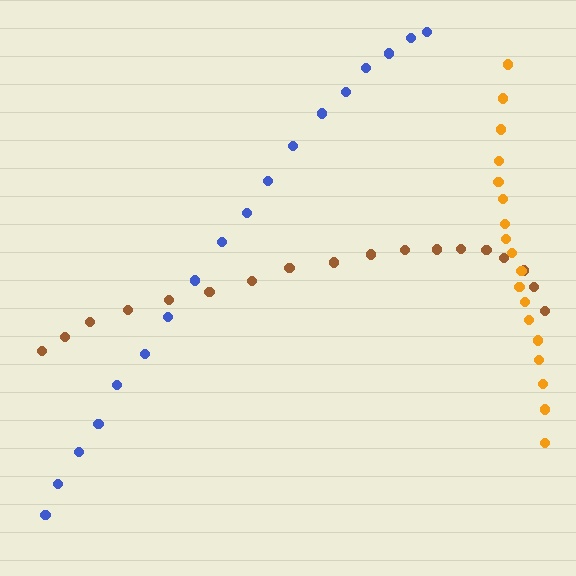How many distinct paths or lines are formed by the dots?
There are 3 distinct paths.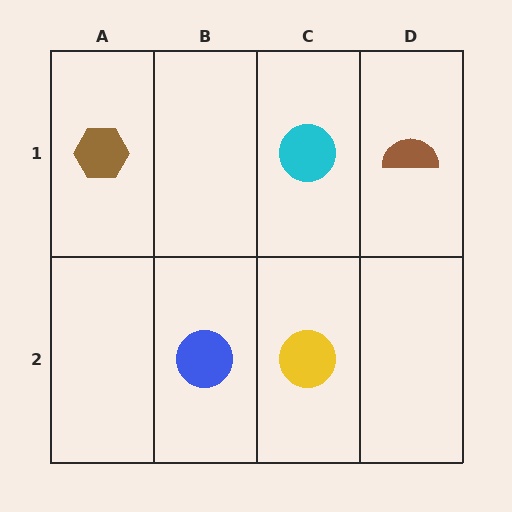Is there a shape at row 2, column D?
No, that cell is empty.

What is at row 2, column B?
A blue circle.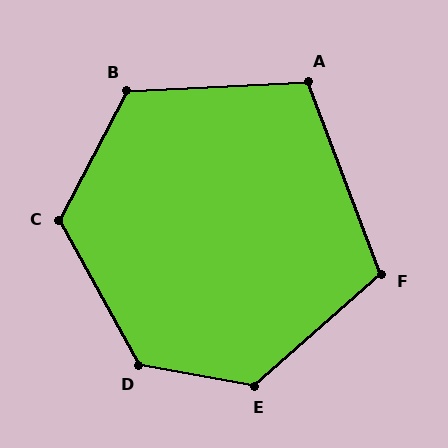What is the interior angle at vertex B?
Approximately 120 degrees (obtuse).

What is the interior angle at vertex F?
Approximately 111 degrees (obtuse).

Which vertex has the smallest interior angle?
A, at approximately 108 degrees.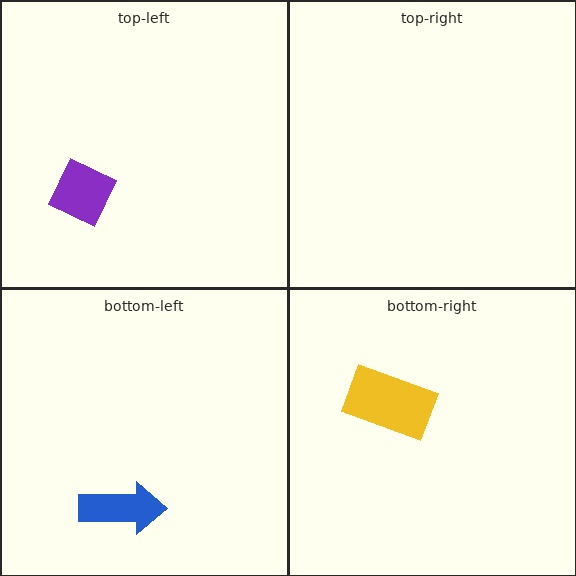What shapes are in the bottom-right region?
The yellow rectangle.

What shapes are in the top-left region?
The purple diamond.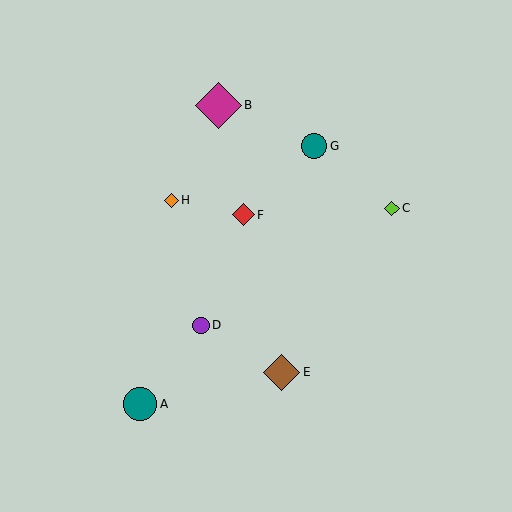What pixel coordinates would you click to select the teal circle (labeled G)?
Click at (314, 146) to select the teal circle G.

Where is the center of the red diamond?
The center of the red diamond is at (243, 215).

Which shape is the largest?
The magenta diamond (labeled B) is the largest.